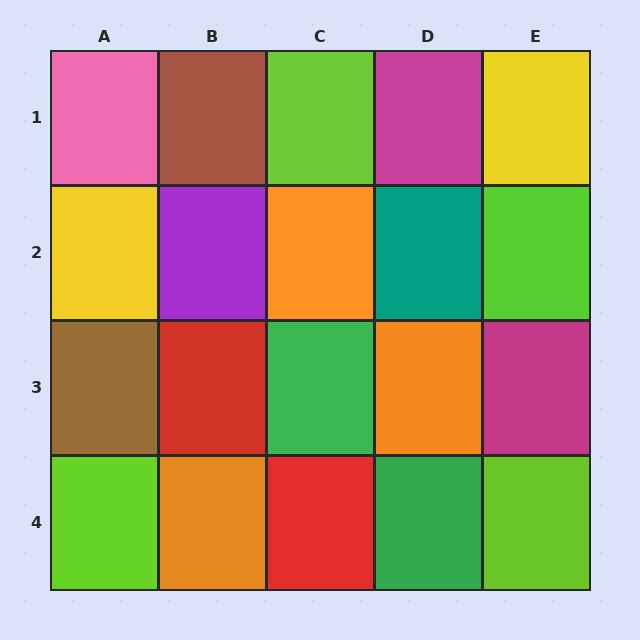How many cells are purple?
1 cell is purple.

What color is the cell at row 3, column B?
Red.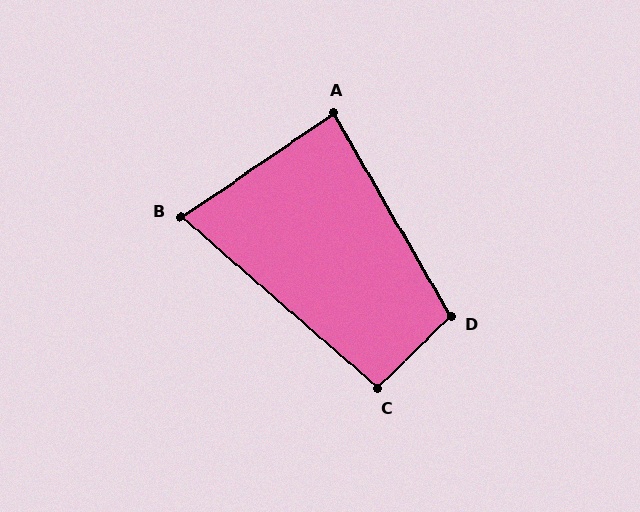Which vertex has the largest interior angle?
D, at approximately 105 degrees.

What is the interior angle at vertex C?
Approximately 95 degrees (approximately right).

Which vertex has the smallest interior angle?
B, at approximately 75 degrees.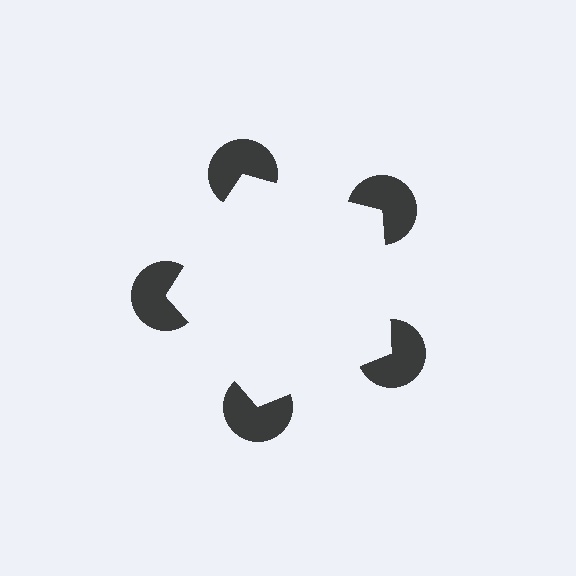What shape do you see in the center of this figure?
An illusory pentagon — its edges are inferred from the aligned wedge cuts in the pac-man discs, not physically drawn.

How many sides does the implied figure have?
5 sides.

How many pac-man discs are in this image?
There are 5 — one at each vertex of the illusory pentagon.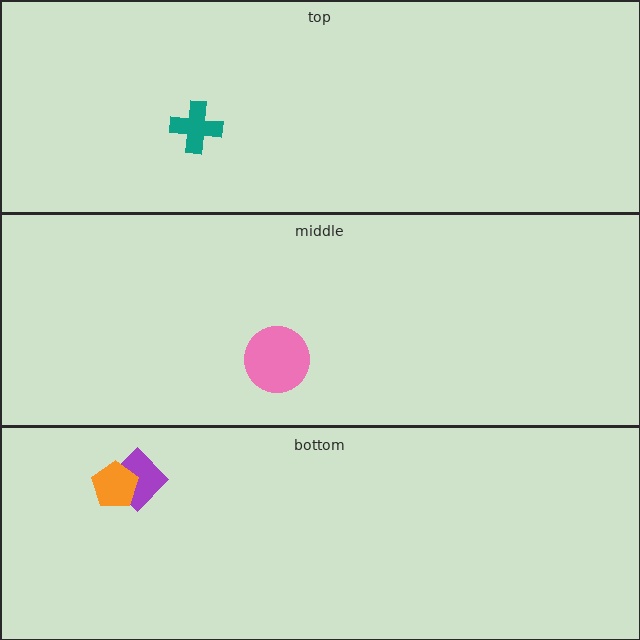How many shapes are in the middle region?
1.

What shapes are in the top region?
The teal cross.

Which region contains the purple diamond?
The bottom region.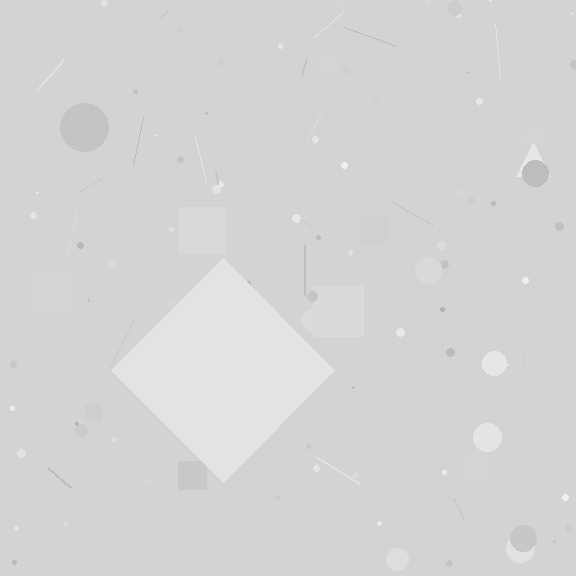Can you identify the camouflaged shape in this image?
The camouflaged shape is a diamond.